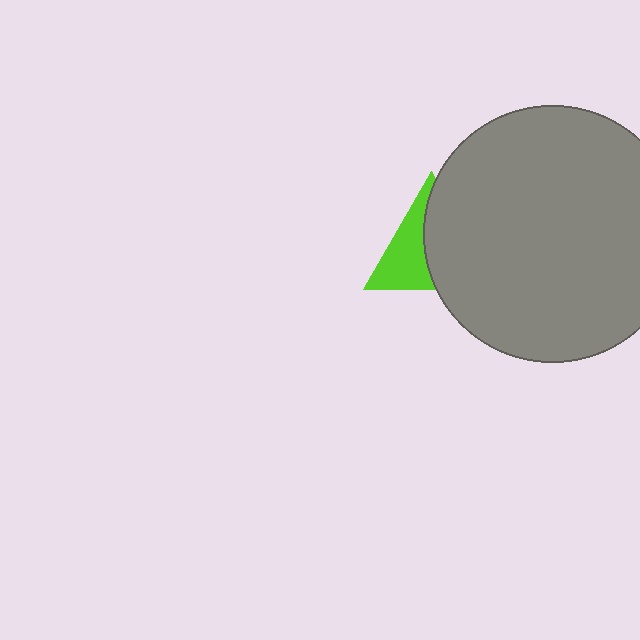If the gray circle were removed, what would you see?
You would see the complete lime triangle.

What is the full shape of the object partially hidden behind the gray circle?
The partially hidden object is a lime triangle.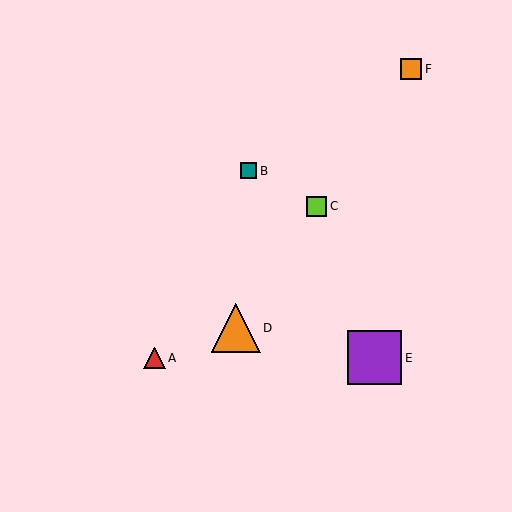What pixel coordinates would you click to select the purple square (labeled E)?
Click at (375, 358) to select the purple square E.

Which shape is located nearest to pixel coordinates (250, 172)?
The teal square (labeled B) at (249, 171) is nearest to that location.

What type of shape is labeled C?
Shape C is a lime square.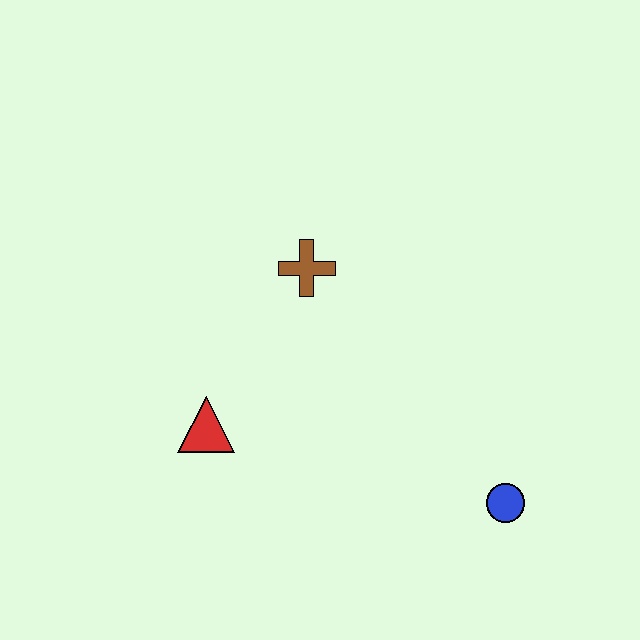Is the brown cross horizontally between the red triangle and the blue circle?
Yes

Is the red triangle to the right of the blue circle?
No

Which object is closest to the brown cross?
The red triangle is closest to the brown cross.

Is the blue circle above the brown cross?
No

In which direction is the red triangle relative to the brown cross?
The red triangle is below the brown cross.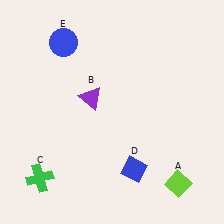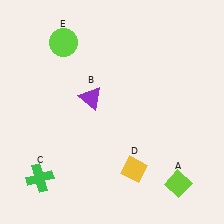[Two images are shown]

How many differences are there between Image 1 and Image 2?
There are 2 differences between the two images.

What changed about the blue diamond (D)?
In Image 1, D is blue. In Image 2, it changed to yellow.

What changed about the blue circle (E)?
In Image 1, E is blue. In Image 2, it changed to lime.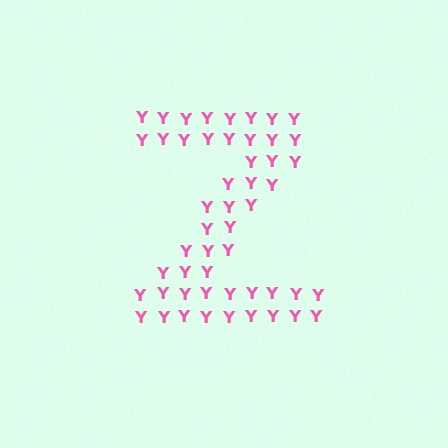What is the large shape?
The large shape is the letter Z.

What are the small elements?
The small elements are letter Y's.